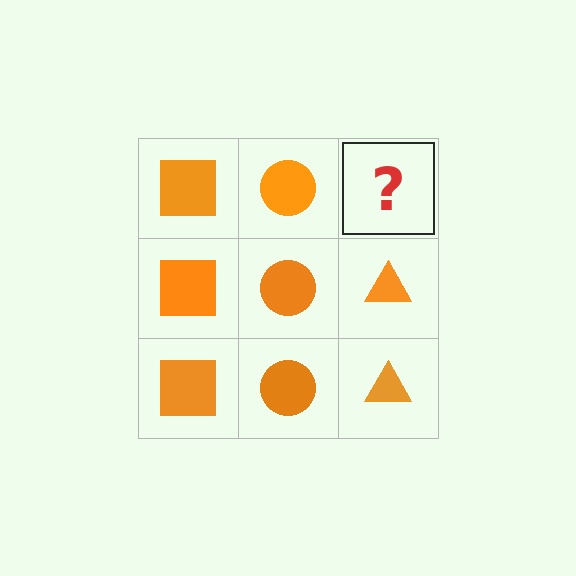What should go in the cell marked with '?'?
The missing cell should contain an orange triangle.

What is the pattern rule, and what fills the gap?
The rule is that each column has a consistent shape. The gap should be filled with an orange triangle.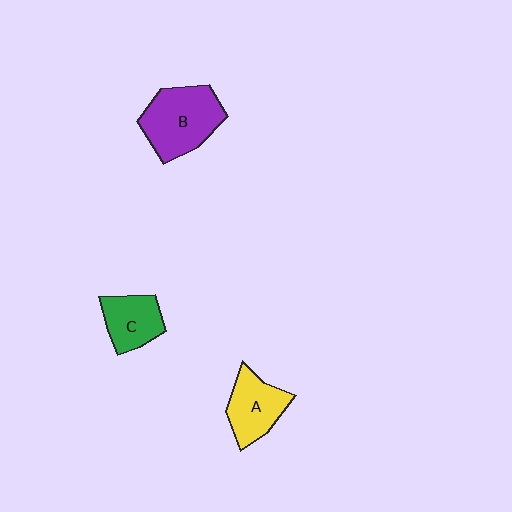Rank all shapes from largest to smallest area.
From largest to smallest: B (purple), A (yellow), C (green).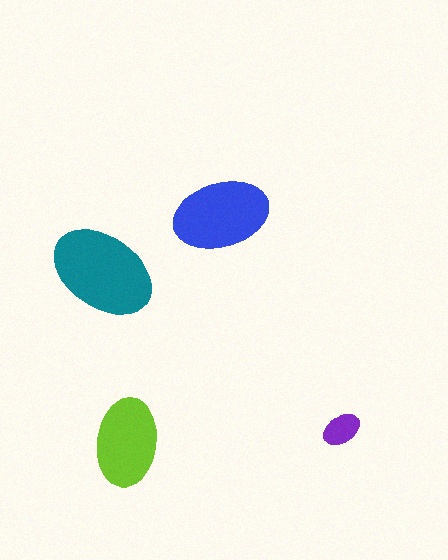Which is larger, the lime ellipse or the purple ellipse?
The lime one.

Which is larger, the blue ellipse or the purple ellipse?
The blue one.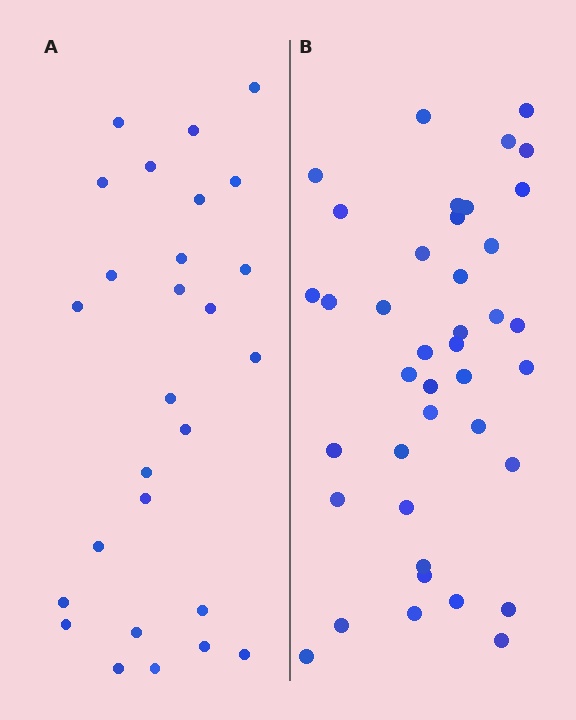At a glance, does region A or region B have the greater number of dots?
Region B (the right region) has more dots.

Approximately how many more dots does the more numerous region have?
Region B has approximately 15 more dots than region A.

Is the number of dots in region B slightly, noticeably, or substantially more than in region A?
Region B has substantially more. The ratio is roughly 1.5 to 1.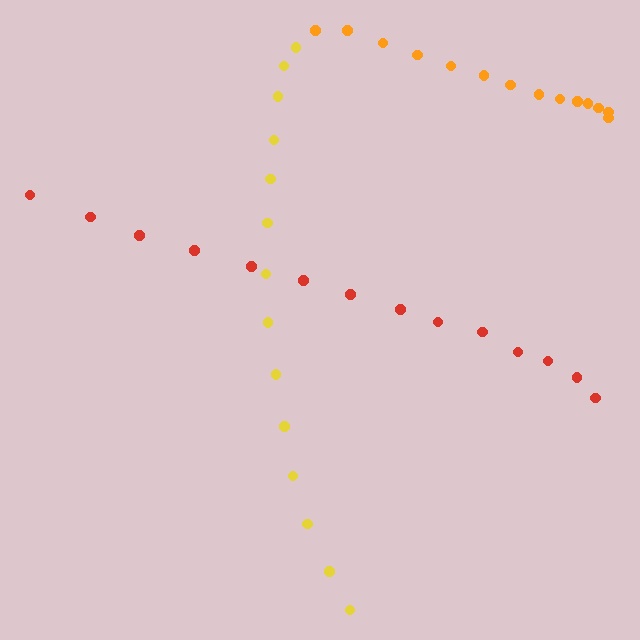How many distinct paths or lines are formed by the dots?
There are 3 distinct paths.